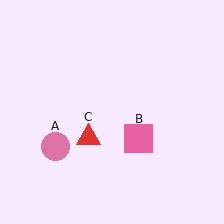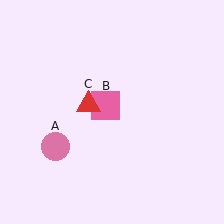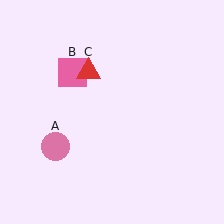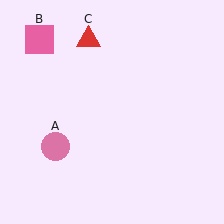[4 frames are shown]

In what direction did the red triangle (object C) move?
The red triangle (object C) moved up.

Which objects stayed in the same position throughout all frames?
Pink circle (object A) remained stationary.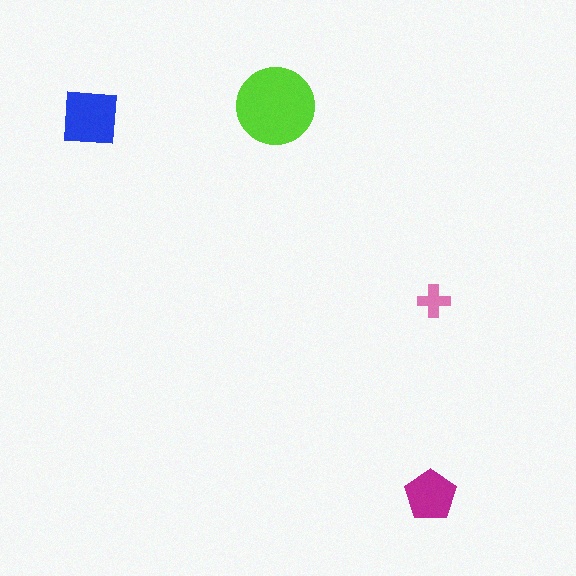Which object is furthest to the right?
The pink cross is rightmost.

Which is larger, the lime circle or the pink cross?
The lime circle.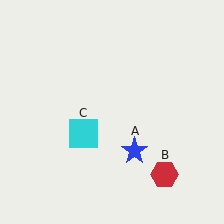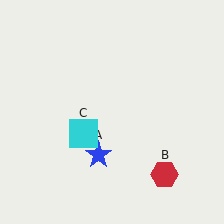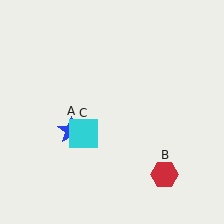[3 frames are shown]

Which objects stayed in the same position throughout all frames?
Red hexagon (object B) and cyan square (object C) remained stationary.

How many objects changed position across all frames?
1 object changed position: blue star (object A).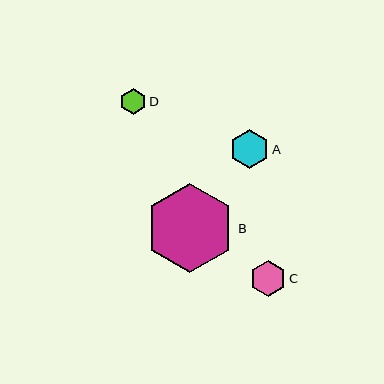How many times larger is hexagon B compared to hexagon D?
Hexagon B is approximately 3.5 times the size of hexagon D.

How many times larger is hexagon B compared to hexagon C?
Hexagon B is approximately 2.5 times the size of hexagon C.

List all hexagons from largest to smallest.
From largest to smallest: B, A, C, D.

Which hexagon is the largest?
Hexagon B is the largest with a size of approximately 90 pixels.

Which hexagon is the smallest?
Hexagon D is the smallest with a size of approximately 25 pixels.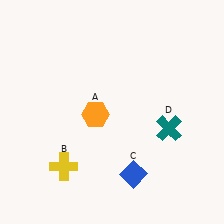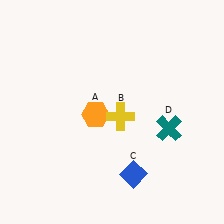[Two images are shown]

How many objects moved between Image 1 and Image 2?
1 object moved between the two images.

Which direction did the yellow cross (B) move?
The yellow cross (B) moved right.